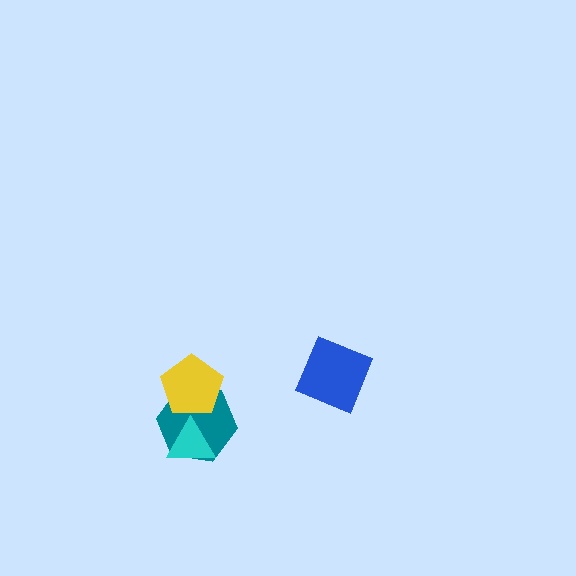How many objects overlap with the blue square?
0 objects overlap with the blue square.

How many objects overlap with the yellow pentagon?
1 object overlaps with the yellow pentagon.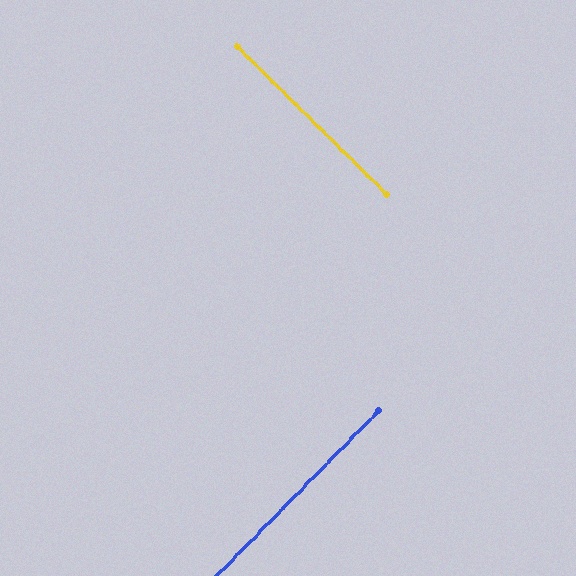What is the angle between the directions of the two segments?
Approximately 90 degrees.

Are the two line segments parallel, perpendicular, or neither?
Perpendicular — they meet at approximately 90°.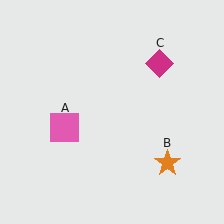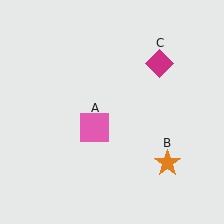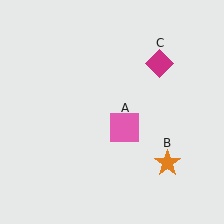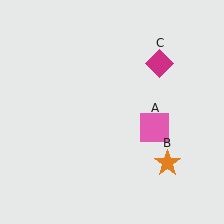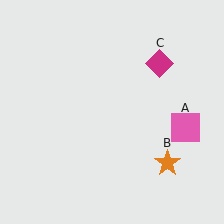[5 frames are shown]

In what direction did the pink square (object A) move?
The pink square (object A) moved right.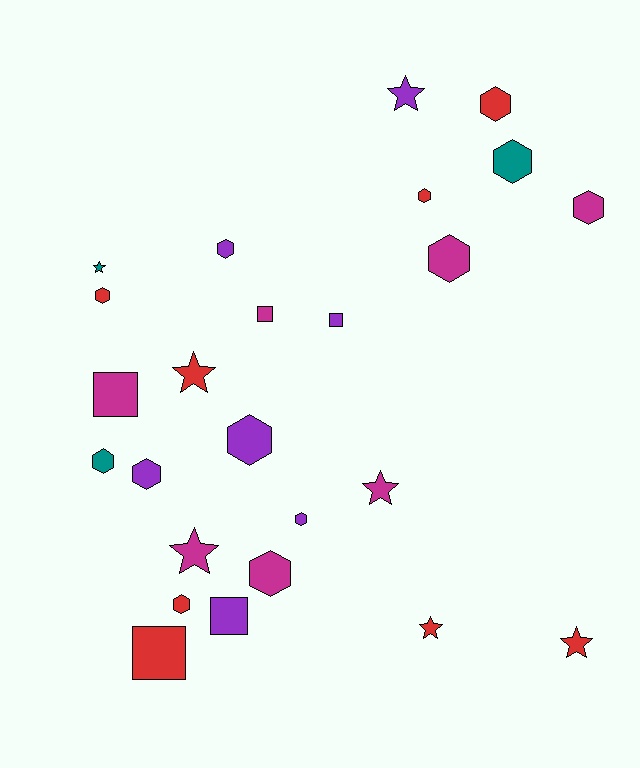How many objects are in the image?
There are 25 objects.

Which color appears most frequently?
Red, with 8 objects.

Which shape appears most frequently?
Hexagon, with 13 objects.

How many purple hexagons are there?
There are 4 purple hexagons.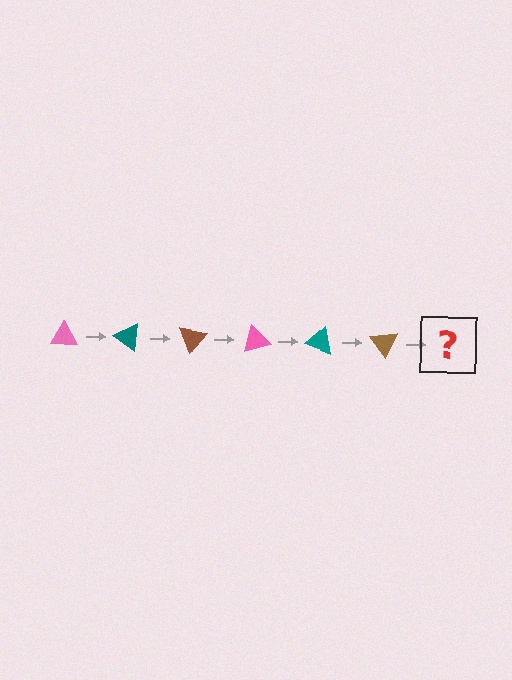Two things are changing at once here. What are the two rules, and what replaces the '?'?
The two rules are that it rotates 35 degrees each step and the color cycles through pink, teal, and brown. The '?' should be a pink triangle, rotated 210 degrees from the start.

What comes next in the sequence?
The next element should be a pink triangle, rotated 210 degrees from the start.